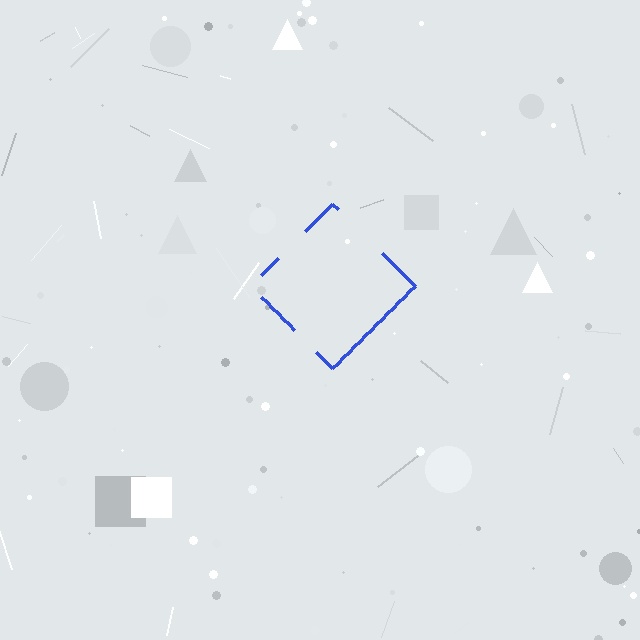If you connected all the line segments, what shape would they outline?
They would outline a diamond.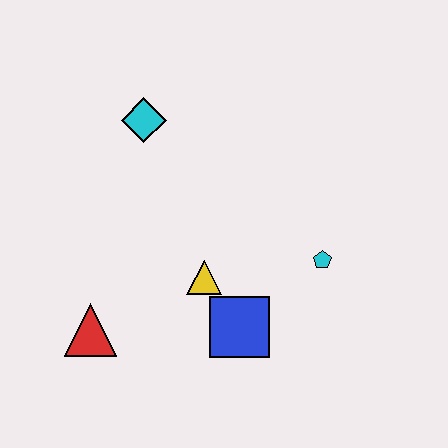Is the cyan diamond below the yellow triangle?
No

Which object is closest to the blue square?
The yellow triangle is closest to the blue square.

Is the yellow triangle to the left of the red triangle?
No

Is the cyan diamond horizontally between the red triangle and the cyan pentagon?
Yes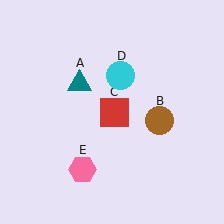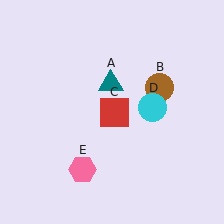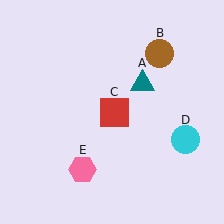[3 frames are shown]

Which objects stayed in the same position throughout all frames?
Red square (object C) and pink hexagon (object E) remained stationary.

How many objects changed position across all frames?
3 objects changed position: teal triangle (object A), brown circle (object B), cyan circle (object D).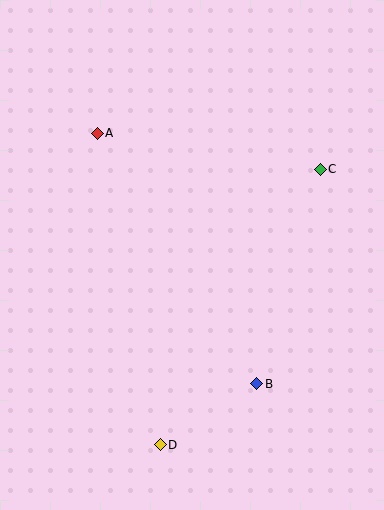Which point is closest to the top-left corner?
Point A is closest to the top-left corner.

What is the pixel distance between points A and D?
The distance between A and D is 318 pixels.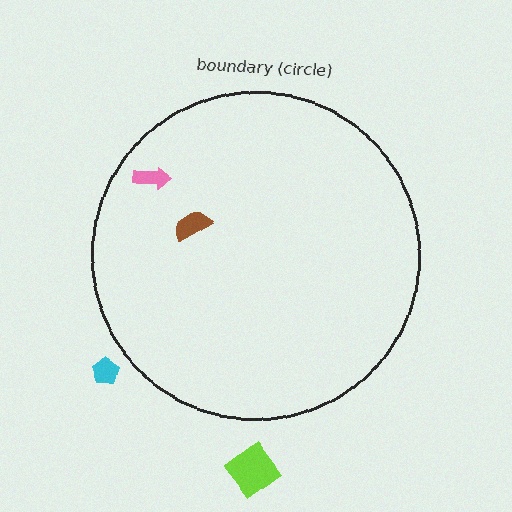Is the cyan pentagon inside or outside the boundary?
Outside.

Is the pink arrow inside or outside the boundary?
Inside.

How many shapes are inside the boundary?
2 inside, 2 outside.